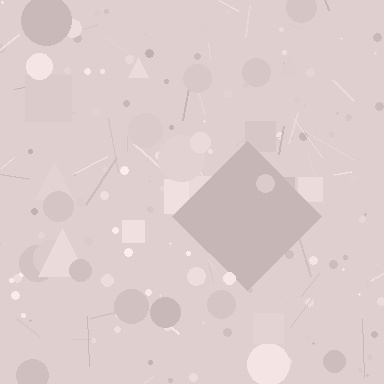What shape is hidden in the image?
A diamond is hidden in the image.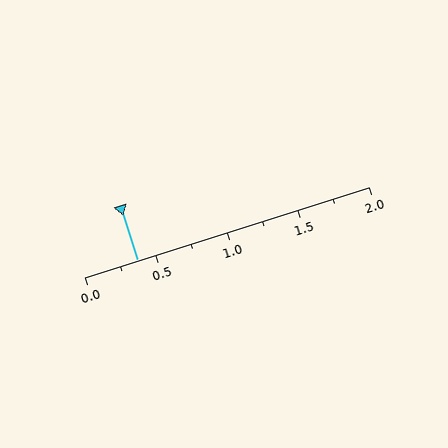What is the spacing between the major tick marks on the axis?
The major ticks are spaced 0.5 apart.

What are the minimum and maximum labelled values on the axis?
The axis runs from 0.0 to 2.0.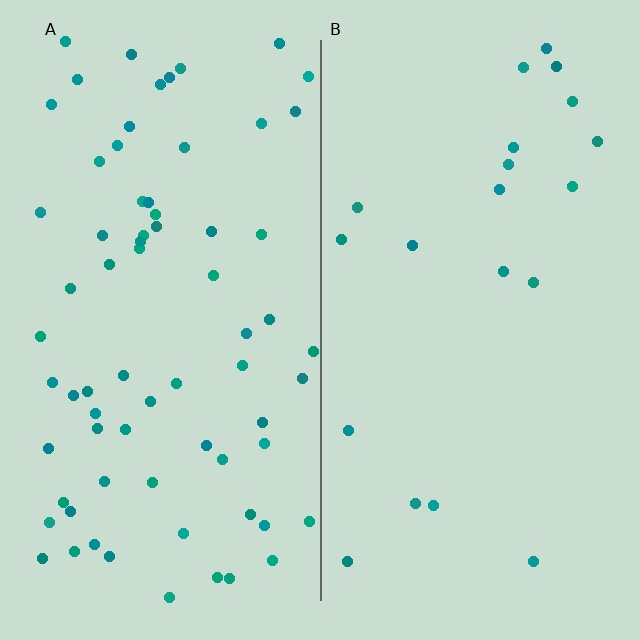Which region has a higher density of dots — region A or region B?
A (the left).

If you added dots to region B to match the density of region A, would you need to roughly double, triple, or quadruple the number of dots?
Approximately triple.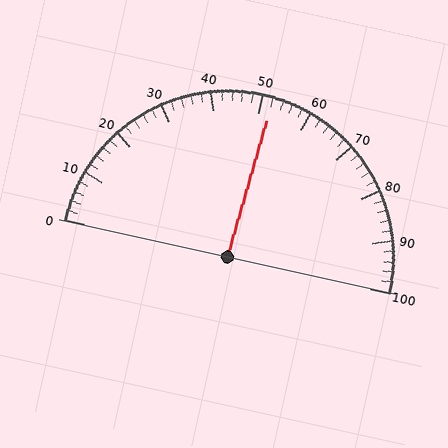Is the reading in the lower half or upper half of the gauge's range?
The reading is in the upper half of the range (0 to 100).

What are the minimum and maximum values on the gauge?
The gauge ranges from 0 to 100.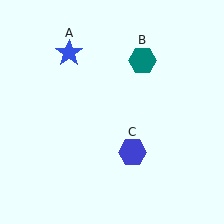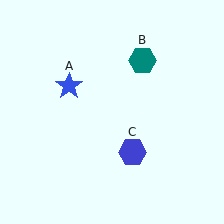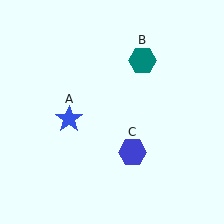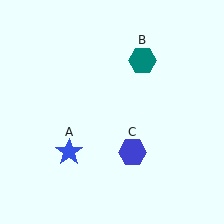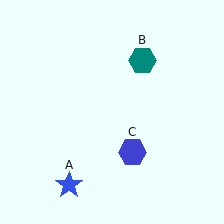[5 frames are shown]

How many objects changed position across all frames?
1 object changed position: blue star (object A).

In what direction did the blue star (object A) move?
The blue star (object A) moved down.